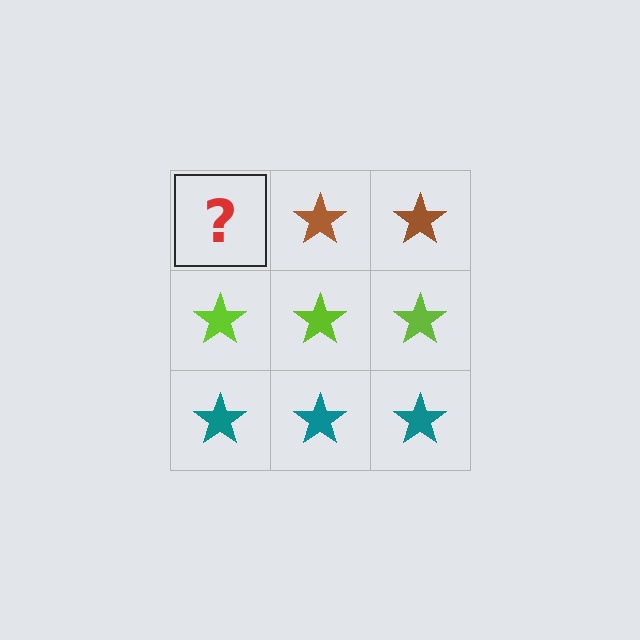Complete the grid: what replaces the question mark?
The question mark should be replaced with a brown star.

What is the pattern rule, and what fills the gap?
The rule is that each row has a consistent color. The gap should be filled with a brown star.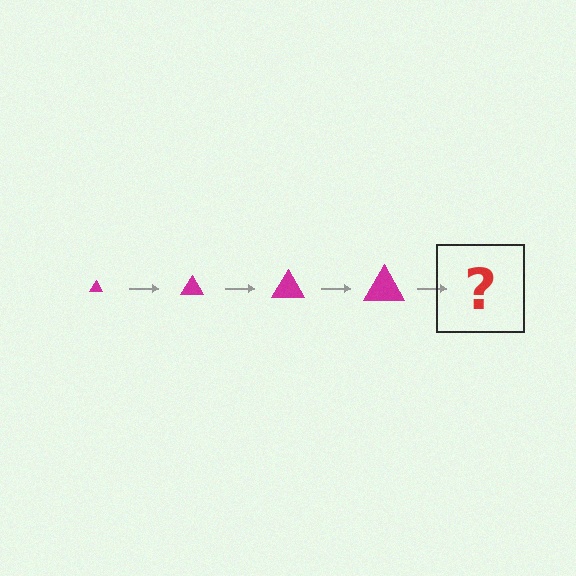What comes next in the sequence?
The next element should be a magenta triangle, larger than the previous one.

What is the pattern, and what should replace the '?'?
The pattern is that the triangle gets progressively larger each step. The '?' should be a magenta triangle, larger than the previous one.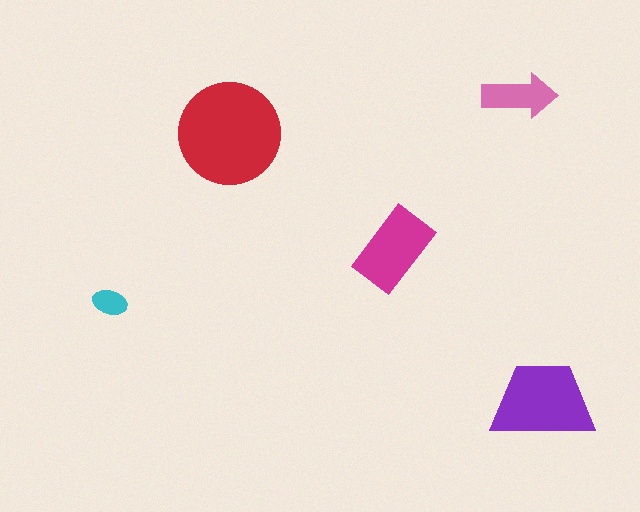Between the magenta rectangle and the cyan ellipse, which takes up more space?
The magenta rectangle.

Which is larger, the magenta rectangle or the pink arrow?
The magenta rectangle.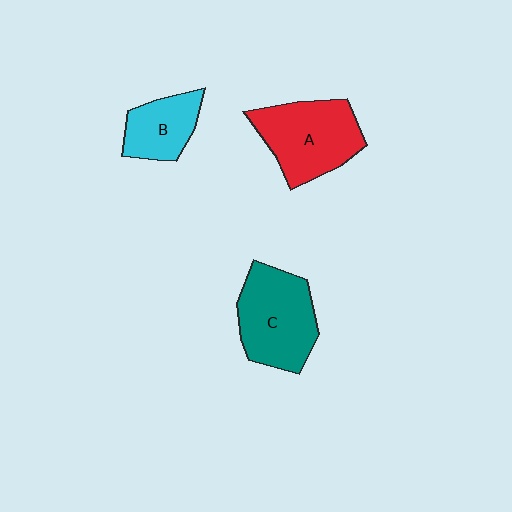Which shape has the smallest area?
Shape B (cyan).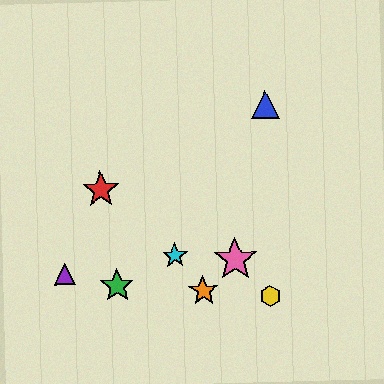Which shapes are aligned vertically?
The blue triangle, the yellow hexagon are aligned vertically.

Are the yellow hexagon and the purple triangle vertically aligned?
No, the yellow hexagon is at x≈270 and the purple triangle is at x≈65.